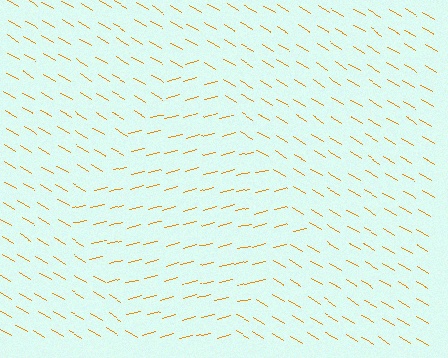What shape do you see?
I see a diamond.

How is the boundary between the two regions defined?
The boundary is defined purely by a change in line orientation (approximately 45 degrees difference). All lines are the same color and thickness.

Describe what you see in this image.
The image is filled with small orange line segments. A diamond region in the image has lines oriented differently from the surrounding lines, creating a visible texture boundary.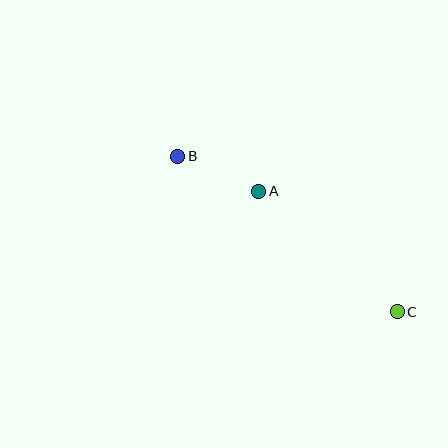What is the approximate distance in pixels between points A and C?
The distance between A and C is approximately 183 pixels.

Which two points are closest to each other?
Points A and B are closest to each other.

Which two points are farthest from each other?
Points B and C are farthest from each other.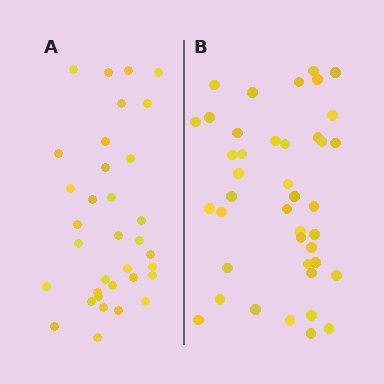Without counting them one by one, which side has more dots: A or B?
Region B (the right region) has more dots.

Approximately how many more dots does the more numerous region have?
Region B has roughly 8 or so more dots than region A.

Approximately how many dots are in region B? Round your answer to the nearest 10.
About 40 dots. (The exact count is 41, which rounds to 40.)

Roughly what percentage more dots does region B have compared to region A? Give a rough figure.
About 20% more.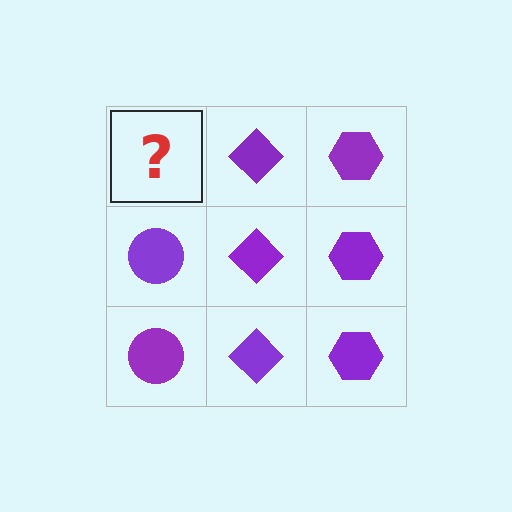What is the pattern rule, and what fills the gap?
The rule is that each column has a consistent shape. The gap should be filled with a purple circle.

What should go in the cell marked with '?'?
The missing cell should contain a purple circle.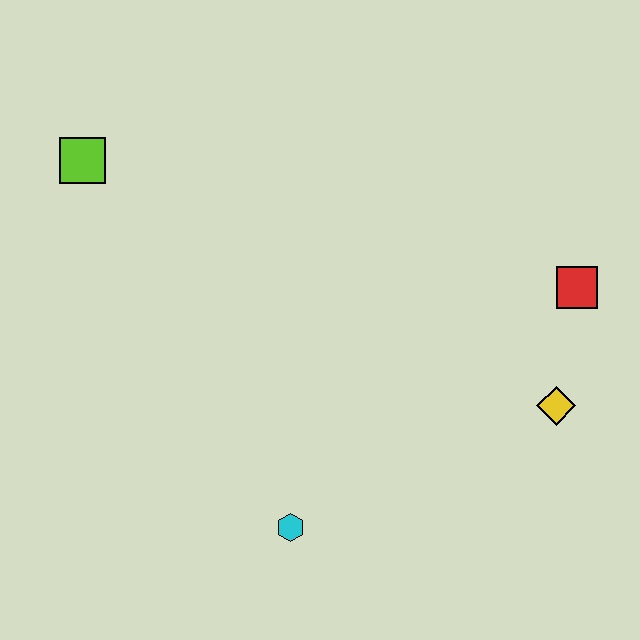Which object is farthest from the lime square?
The yellow diamond is farthest from the lime square.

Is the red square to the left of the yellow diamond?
No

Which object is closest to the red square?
The yellow diamond is closest to the red square.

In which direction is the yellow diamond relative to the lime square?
The yellow diamond is to the right of the lime square.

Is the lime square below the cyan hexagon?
No